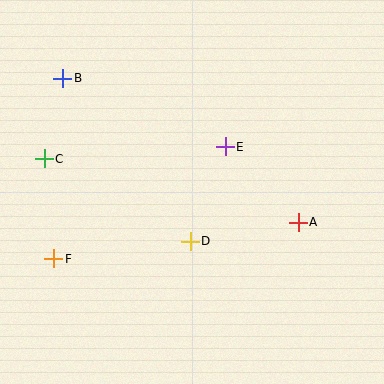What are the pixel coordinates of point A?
Point A is at (298, 222).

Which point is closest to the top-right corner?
Point E is closest to the top-right corner.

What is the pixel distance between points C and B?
The distance between C and B is 83 pixels.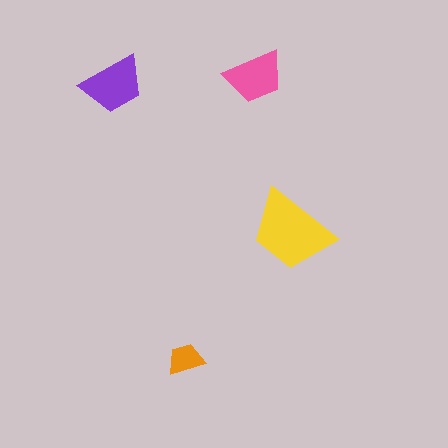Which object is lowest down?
The orange trapezoid is bottommost.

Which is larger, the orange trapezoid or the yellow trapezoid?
The yellow one.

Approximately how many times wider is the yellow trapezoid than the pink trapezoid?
About 1.5 times wider.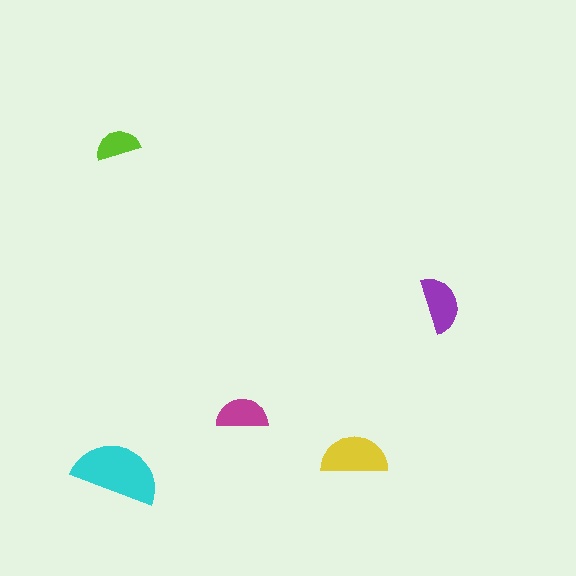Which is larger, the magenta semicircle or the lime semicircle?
The magenta one.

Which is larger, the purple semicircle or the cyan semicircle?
The cyan one.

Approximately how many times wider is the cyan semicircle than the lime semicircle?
About 2 times wider.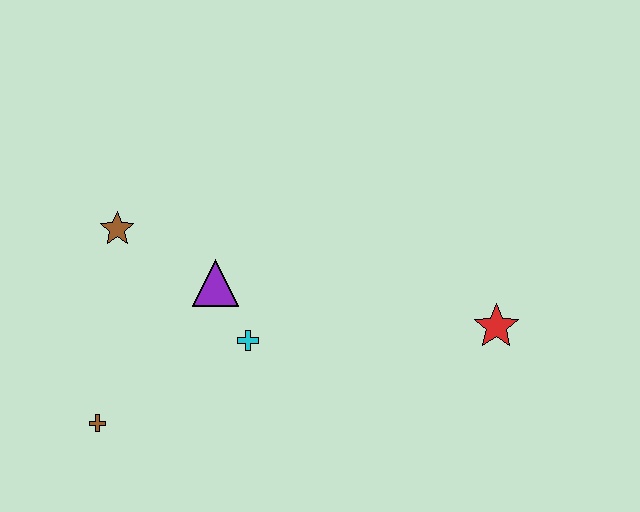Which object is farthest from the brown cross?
The red star is farthest from the brown cross.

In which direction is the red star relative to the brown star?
The red star is to the right of the brown star.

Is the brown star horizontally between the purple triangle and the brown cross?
Yes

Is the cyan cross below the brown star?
Yes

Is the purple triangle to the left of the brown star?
No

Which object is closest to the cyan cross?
The purple triangle is closest to the cyan cross.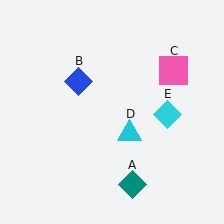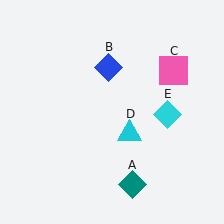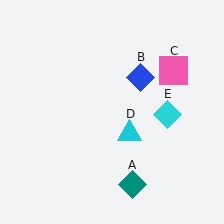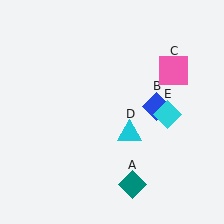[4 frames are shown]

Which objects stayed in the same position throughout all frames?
Teal diamond (object A) and pink square (object C) and cyan triangle (object D) and cyan diamond (object E) remained stationary.